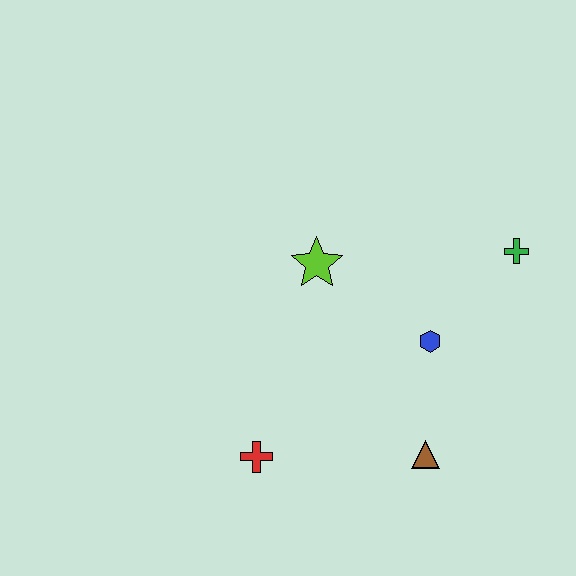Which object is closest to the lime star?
The blue hexagon is closest to the lime star.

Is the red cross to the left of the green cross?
Yes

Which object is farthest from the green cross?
The red cross is farthest from the green cross.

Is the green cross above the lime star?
Yes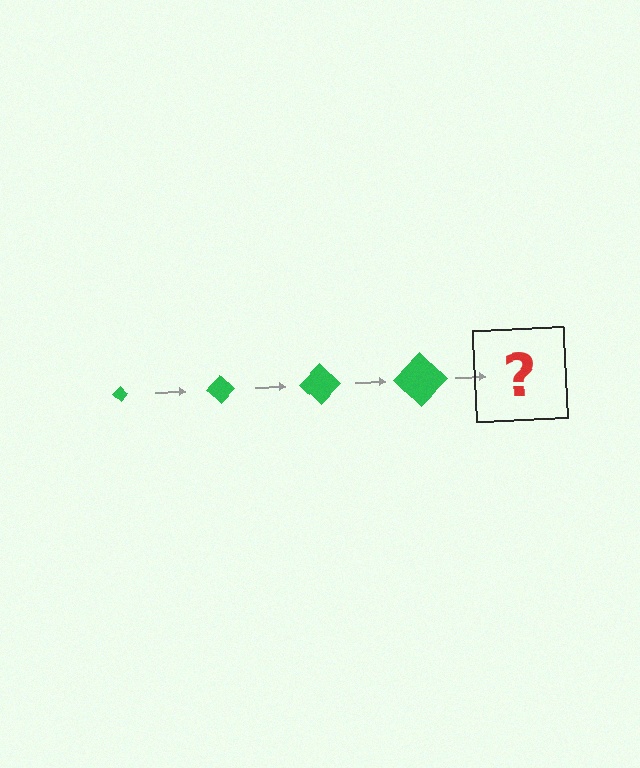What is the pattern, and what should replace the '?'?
The pattern is that the diamond gets progressively larger each step. The '?' should be a green diamond, larger than the previous one.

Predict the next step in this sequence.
The next step is a green diamond, larger than the previous one.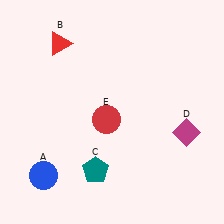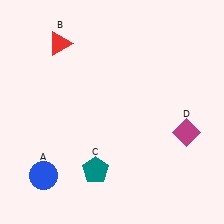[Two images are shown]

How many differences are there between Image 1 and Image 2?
There is 1 difference between the two images.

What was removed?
The red circle (E) was removed in Image 2.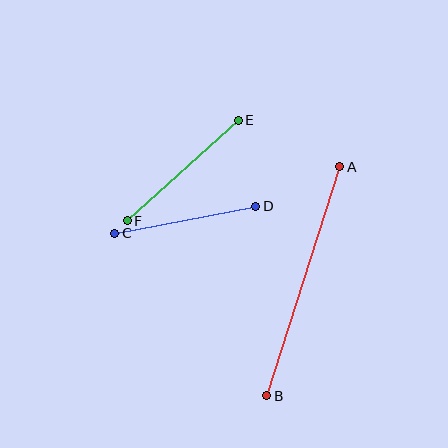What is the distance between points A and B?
The distance is approximately 240 pixels.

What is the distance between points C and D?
The distance is approximately 144 pixels.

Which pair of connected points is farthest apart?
Points A and B are farthest apart.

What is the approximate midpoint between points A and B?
The midpoint is at approximately (303, 281) pixels.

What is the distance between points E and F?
The distance is approximately 150 pixels.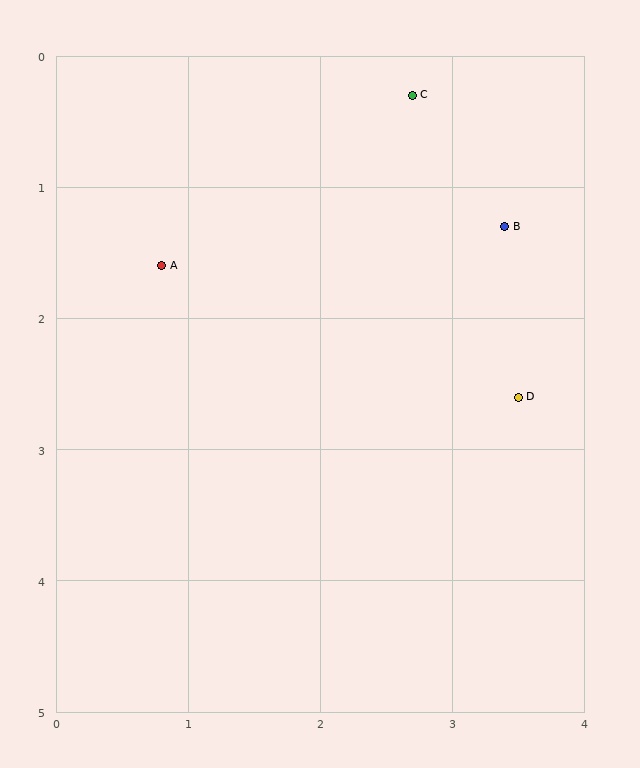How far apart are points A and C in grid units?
Points A and C are about 2.3 grid units apart.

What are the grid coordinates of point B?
Point B is at approximately (3.4, 1.3).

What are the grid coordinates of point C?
Point C is at approximately (2.7, 0.3).